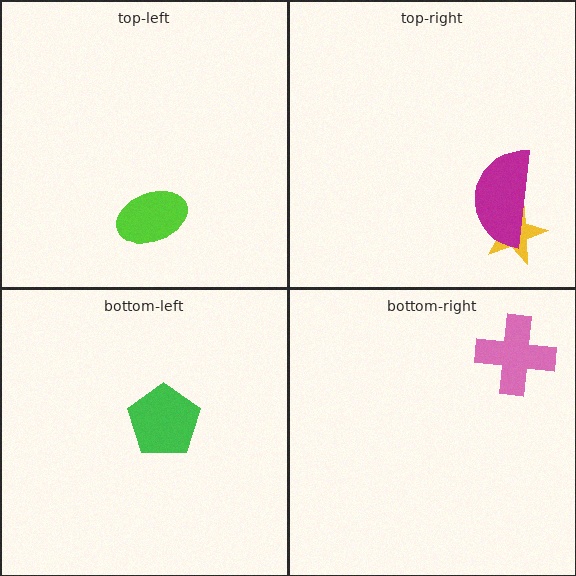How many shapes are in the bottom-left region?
1.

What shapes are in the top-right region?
The yellow star, the magenta semicircle.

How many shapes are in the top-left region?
1.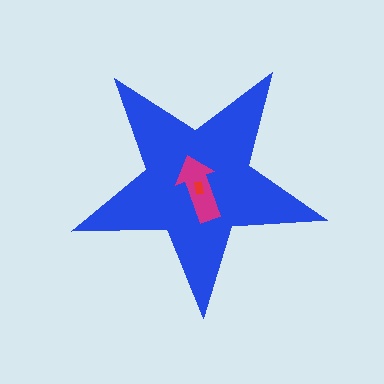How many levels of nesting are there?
3.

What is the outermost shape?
The blue star.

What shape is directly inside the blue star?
The magenta arrow.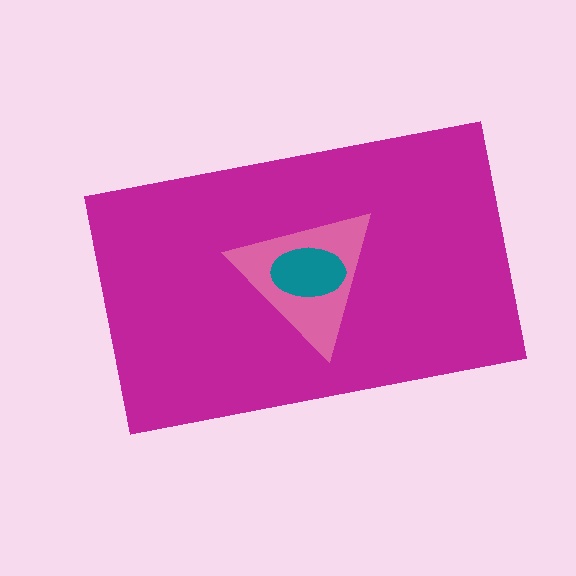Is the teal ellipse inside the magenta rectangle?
Yes.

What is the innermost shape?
The teal ellipse.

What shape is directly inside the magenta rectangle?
The pink triangle.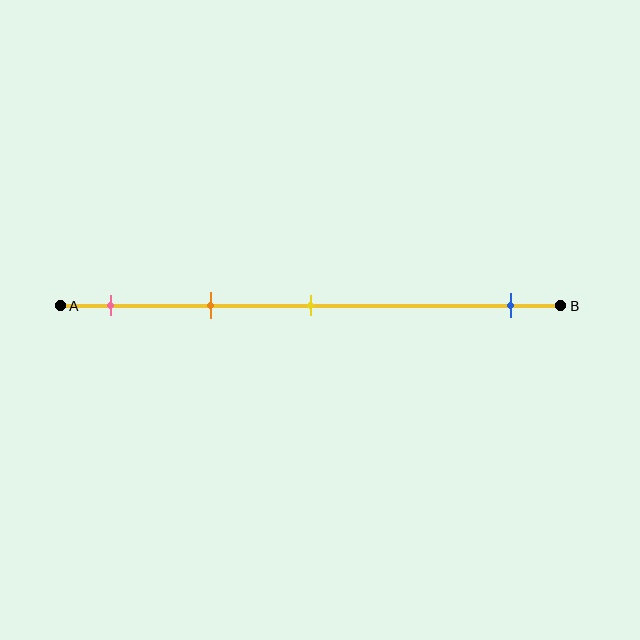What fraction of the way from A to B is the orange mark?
The orange mark is approximately 30% (0.3) of the way from A to B.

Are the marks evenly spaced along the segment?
No, the marks are not evenly spaced.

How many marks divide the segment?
There are 4 marks dividing the segment.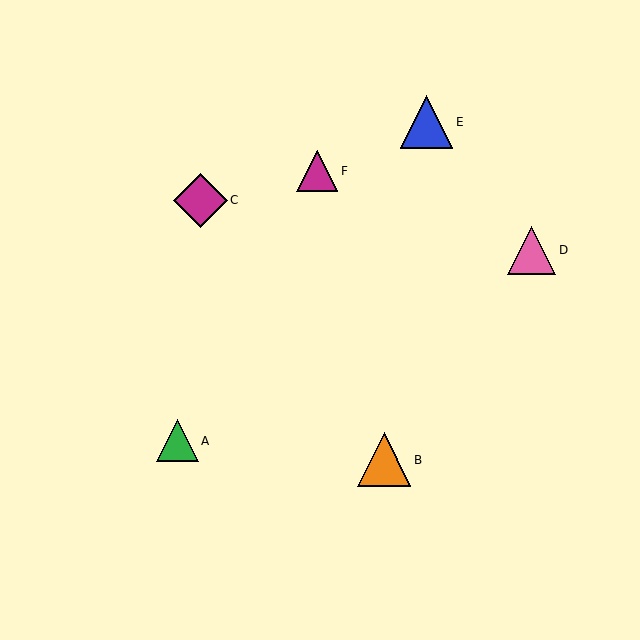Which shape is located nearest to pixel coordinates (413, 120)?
The blue triangle (labeled E) at (427, 122) is nearest to that location.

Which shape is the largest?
The magenta diamond (labeled C) is the largest.